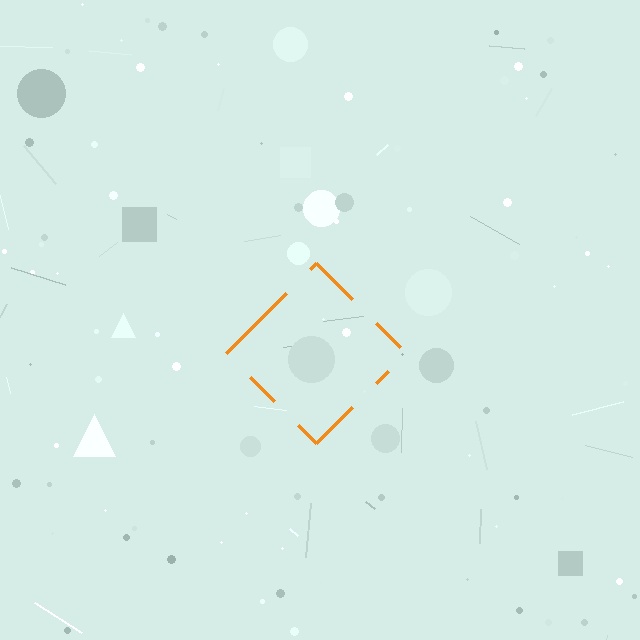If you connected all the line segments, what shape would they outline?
They would outline a diamond.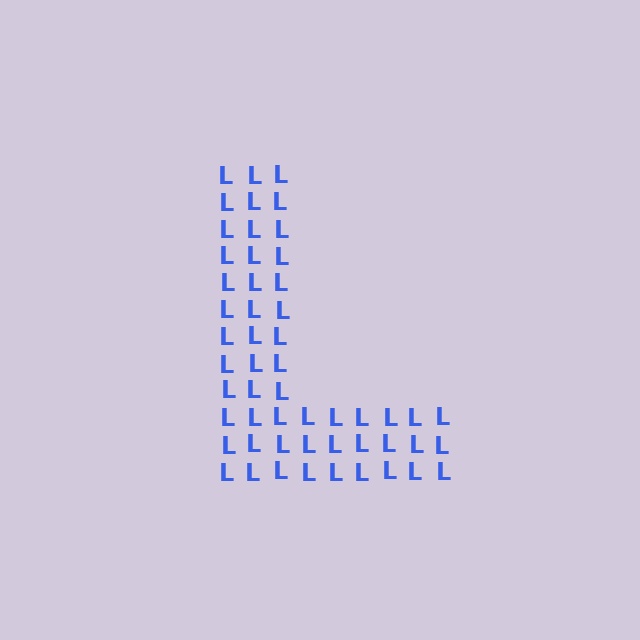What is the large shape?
The large shape is the letter L.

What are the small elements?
The small elements are letter L's.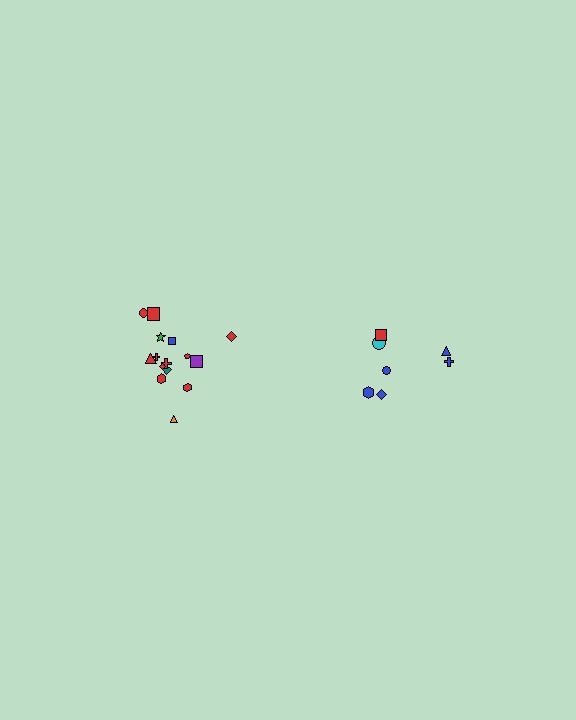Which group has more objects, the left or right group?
The left group.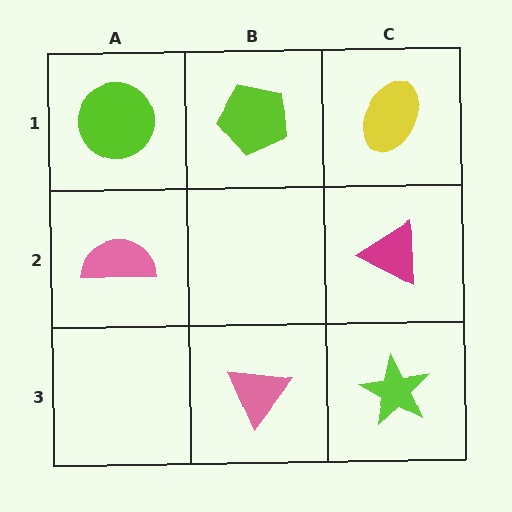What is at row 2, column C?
A magenta triangle.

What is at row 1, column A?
A lime circle.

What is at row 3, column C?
A lime star.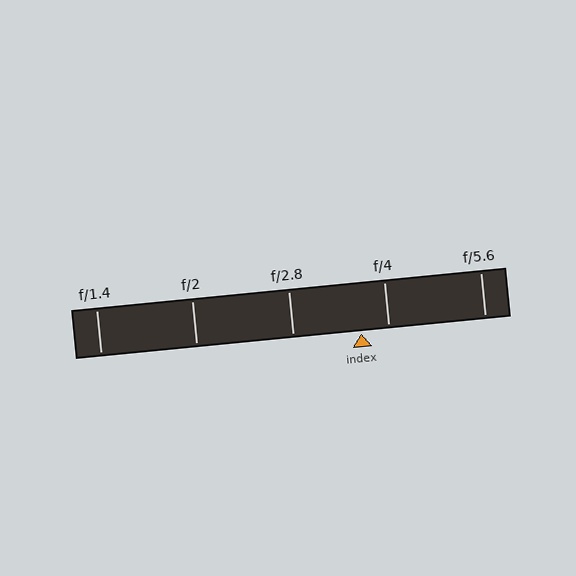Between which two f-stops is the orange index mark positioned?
The index mark is between f/2.8 and f/4.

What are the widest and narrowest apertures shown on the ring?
The widest aperture shown is f/1.4 and the narrowest is f/5.6.